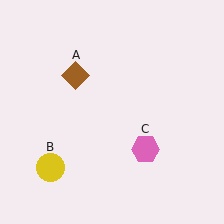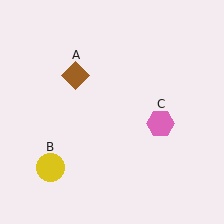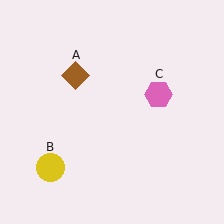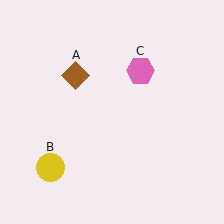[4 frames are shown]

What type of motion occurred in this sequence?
The pink hexagon (object C) rotated counterclockwise around the center of the scene.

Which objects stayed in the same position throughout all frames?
Brown diamond (object A) and yellow circle (object B) remained stationary.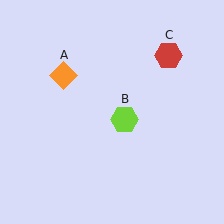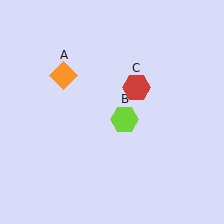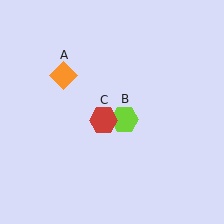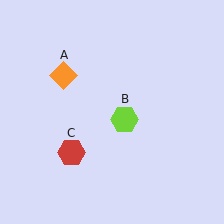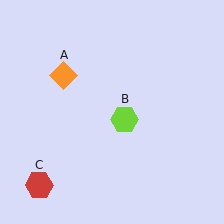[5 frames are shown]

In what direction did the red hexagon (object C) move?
The red hexagon (object C) moved down and to the left.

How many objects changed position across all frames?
1 object changed position: red hexagon (object C).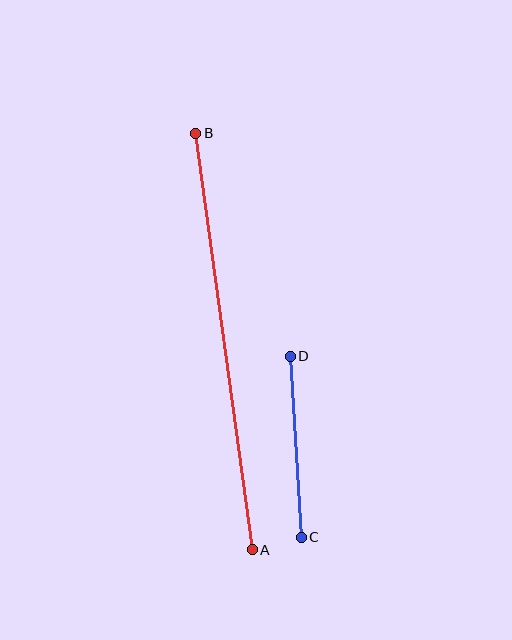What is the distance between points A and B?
The distance is approximately 421 pixels.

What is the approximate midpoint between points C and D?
The midpoint is at approximately (296, 447) pixels.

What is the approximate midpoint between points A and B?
The midpoint is at approximately (224, 342) pixels.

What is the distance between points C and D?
The distance is approximately 181 pixels.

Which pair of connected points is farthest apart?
Points A and B are farthest apart.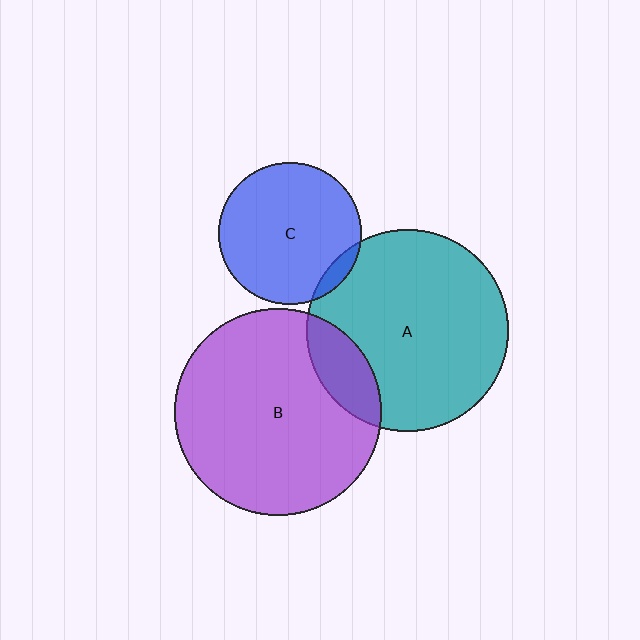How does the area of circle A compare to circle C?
Approximately 2.0 times.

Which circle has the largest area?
Circle B (purple).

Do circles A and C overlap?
Yes.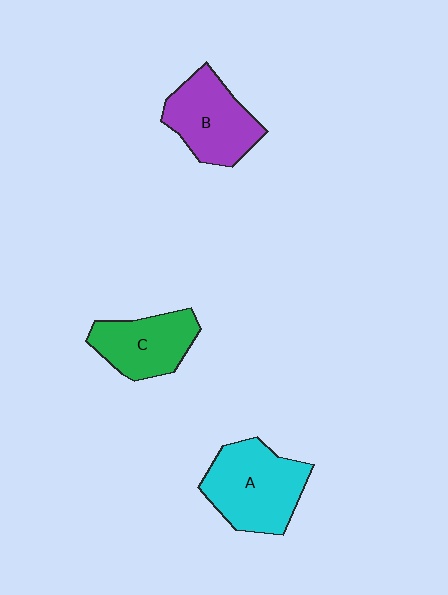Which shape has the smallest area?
Shape C (green).